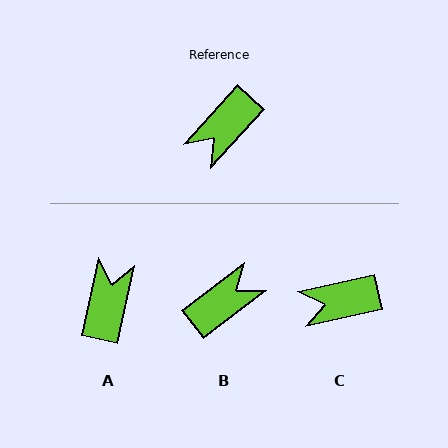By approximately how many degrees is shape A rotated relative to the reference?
Approximately 150 degrees clockwise.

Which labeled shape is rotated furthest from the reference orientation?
B, about 169 degrees away.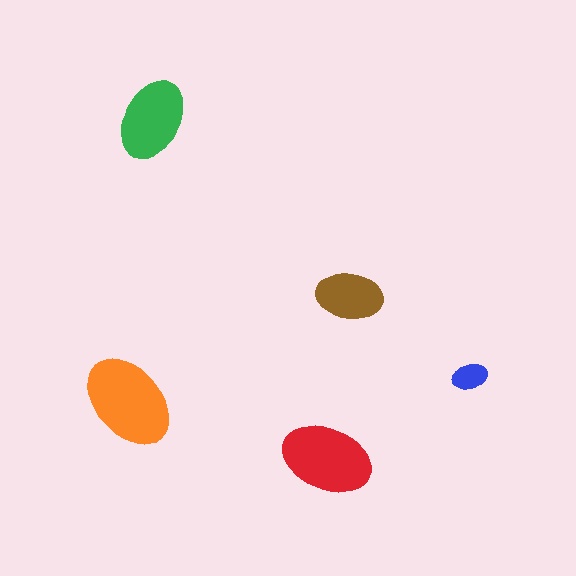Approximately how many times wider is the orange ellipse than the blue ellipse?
About 2.5 times wider.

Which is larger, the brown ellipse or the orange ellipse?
The orange one.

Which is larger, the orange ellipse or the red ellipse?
The orange one.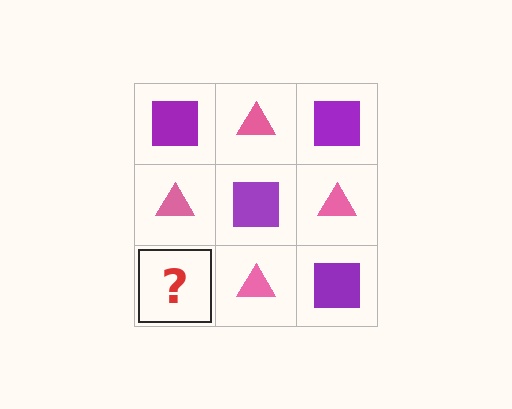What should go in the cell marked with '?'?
The missing cell should contain a purple square.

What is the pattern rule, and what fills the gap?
The rule is that it alternates purple square and pink triangle in a checkerboard pattern. The gap should be filled with a purple square.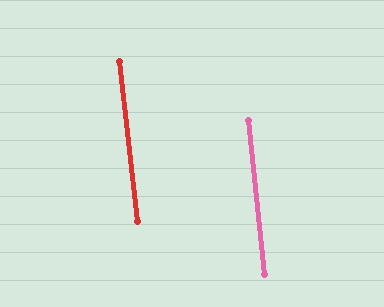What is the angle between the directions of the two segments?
Approximately 1 degree.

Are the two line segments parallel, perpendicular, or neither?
Parallel — their directions differ by only 0.8°.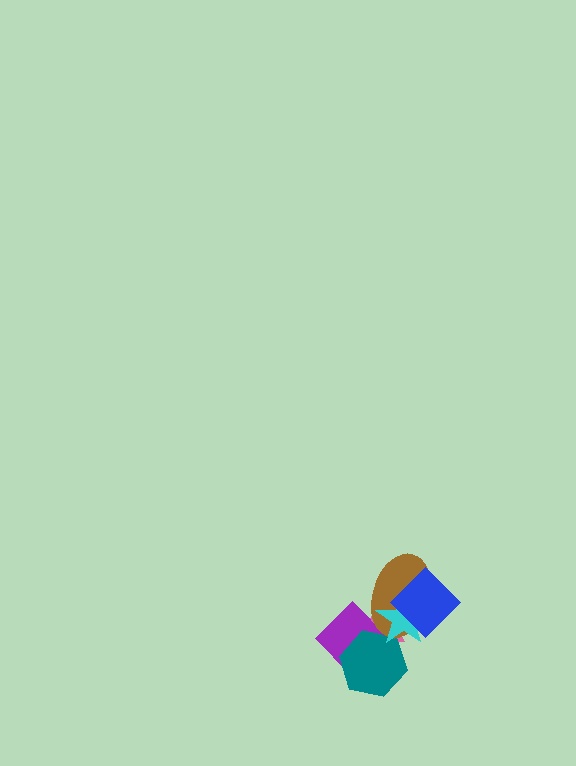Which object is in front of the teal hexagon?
The cyan star is in front of the teal hexagon.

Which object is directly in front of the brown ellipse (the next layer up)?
The cyan star is directly in front of the brown ellipse.